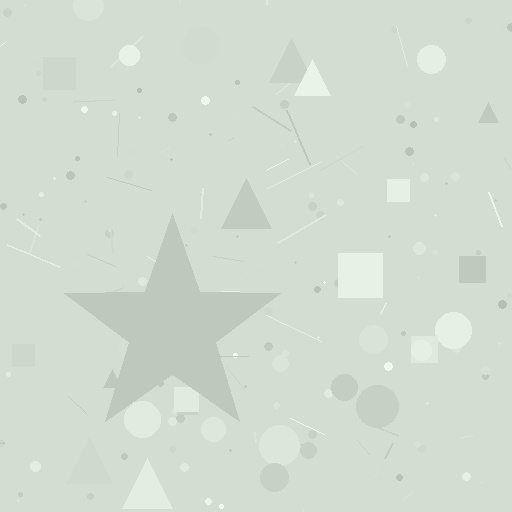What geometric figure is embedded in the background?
A star is embedded in the background.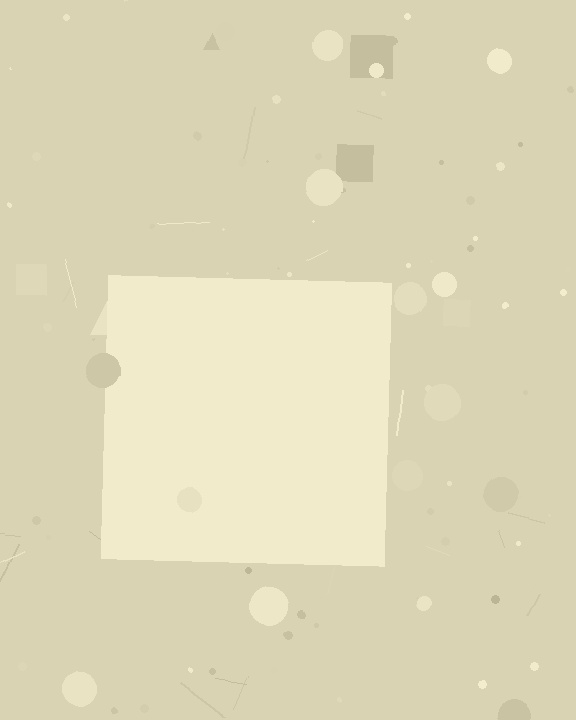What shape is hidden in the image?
A square is hidden in the image.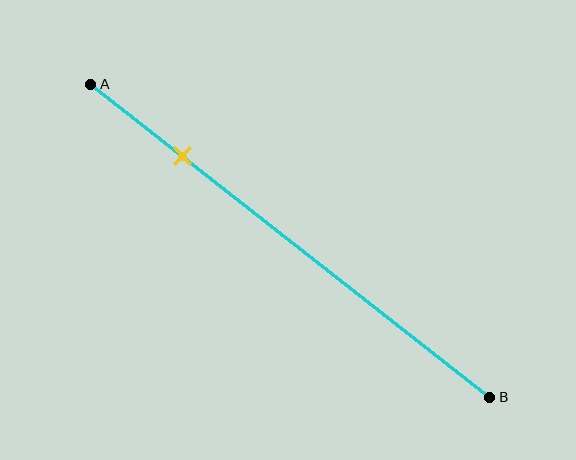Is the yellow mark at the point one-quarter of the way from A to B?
Yes, the mark is approximately at the one-quarter point.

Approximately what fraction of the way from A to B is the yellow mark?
The yellow mark is approximately 25% of the way from A to B.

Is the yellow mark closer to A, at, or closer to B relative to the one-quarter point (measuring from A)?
The yellow mark is approximately at the one-quarter point of segment AB.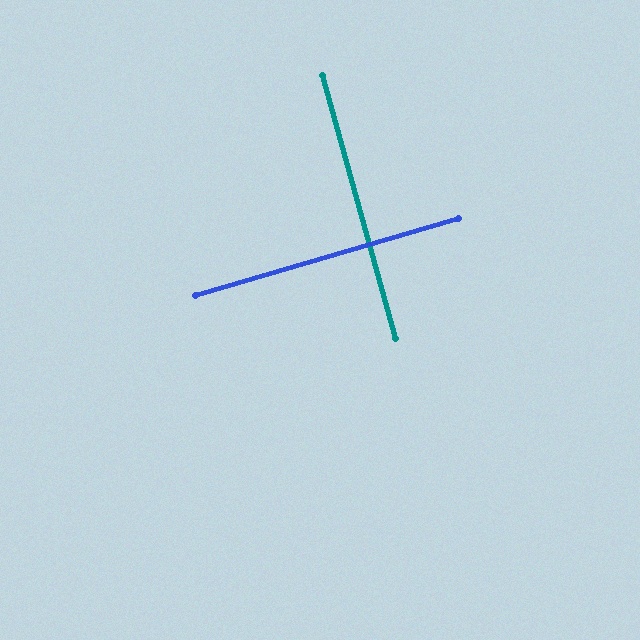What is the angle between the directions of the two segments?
Approximately 89 degrees.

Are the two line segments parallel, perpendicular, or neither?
Perpendicular — they meet at approximately 89°.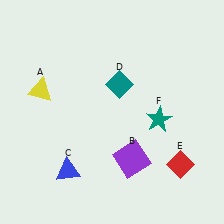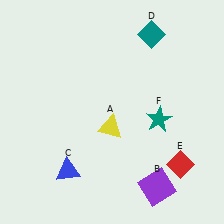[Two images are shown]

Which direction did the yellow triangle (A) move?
The yellow triangle (A) moved right.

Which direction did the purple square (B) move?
The purple square (B) moved down.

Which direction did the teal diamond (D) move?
The teal diamond (D) moved up.